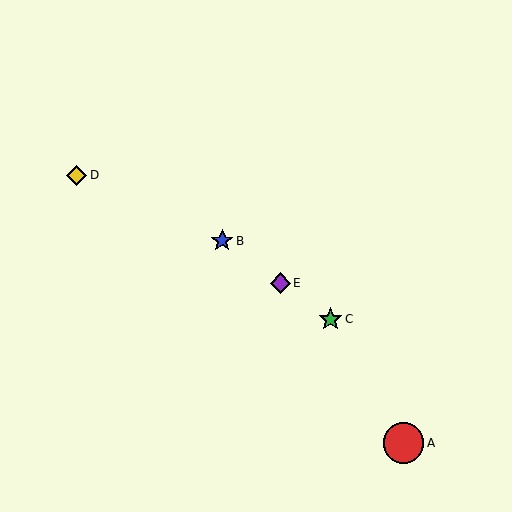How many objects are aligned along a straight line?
3 objects (B, C, E) are aligned along a straight line.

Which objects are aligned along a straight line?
Objects B, C, E are aligned along a straight line.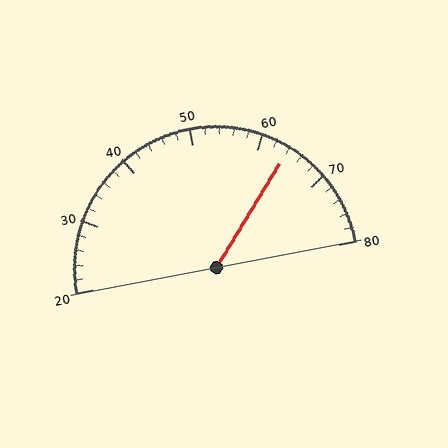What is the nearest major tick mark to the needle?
The nearest major tick mark is 60.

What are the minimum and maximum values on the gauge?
The gauge ranges from 20 to 80.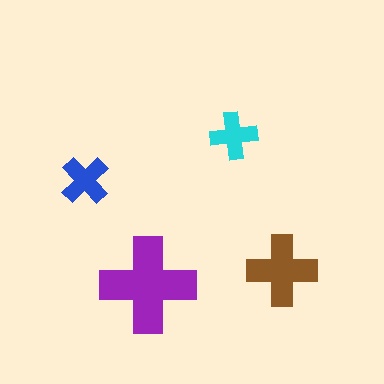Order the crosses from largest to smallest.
the purple one, the brown one, the blue one, the cyan one.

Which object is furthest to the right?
The brown cross is rightmost.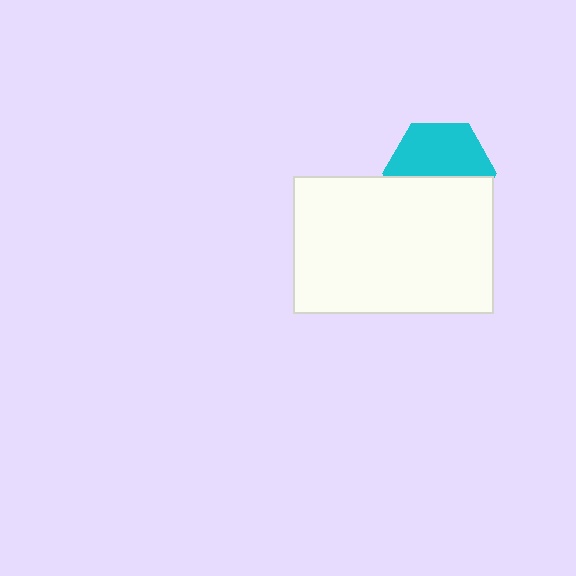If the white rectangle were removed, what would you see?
You would see the complete cyan hexagon.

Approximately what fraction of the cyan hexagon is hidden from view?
Roughly 47% of the cyan hexagon is hidden behind the white rectangle.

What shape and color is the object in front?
The object in front is a white rectangle.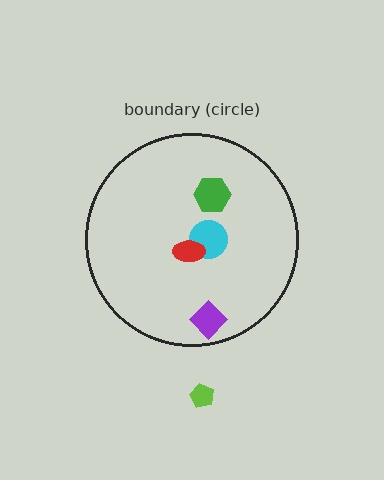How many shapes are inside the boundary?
4 inside, 1 outside.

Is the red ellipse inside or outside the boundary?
Inside.